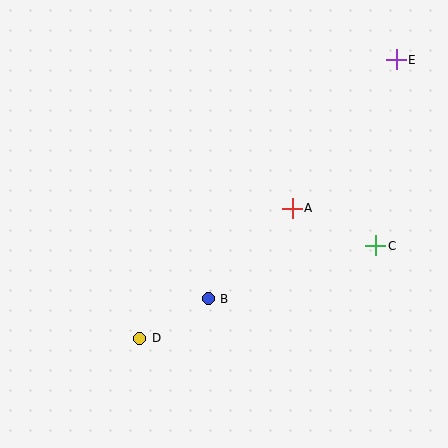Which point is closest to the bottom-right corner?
Point C is closest to the bottom-right corner.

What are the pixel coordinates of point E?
Point E is at (396, 60).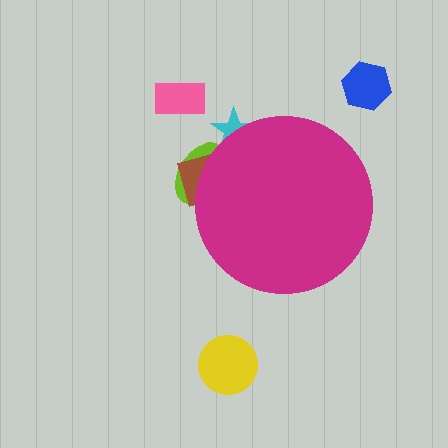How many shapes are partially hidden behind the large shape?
3 shapes are partially hidden.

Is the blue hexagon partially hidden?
No, the blue hexagon is fully visible.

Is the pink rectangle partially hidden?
No, the pink rectangle is fully visible.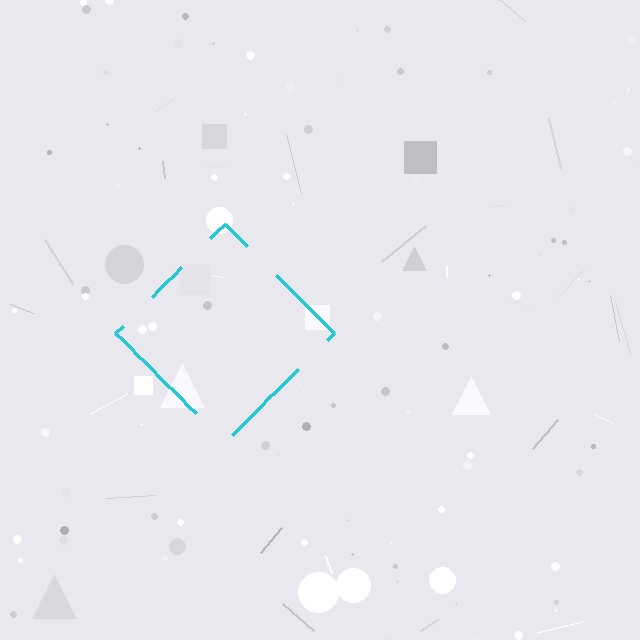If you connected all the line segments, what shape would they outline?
They would outline a diamond.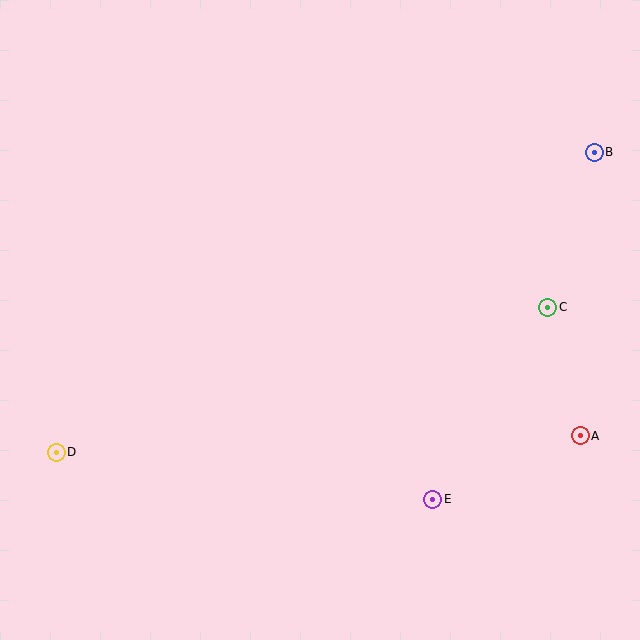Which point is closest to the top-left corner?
Point D is closest to the top-left corner.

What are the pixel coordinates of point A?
Point A is at (580, 436).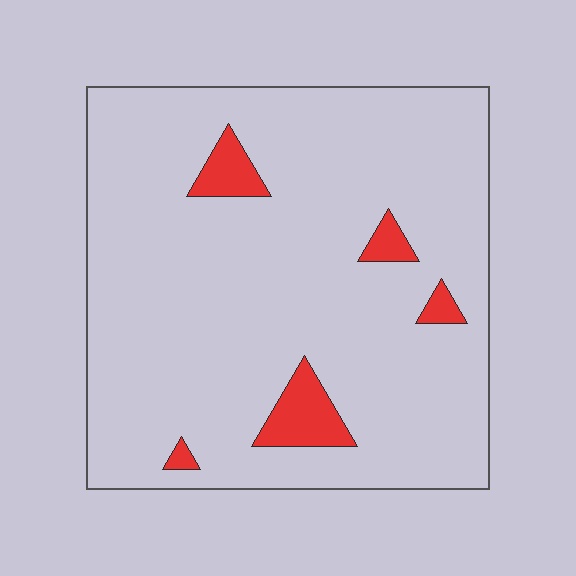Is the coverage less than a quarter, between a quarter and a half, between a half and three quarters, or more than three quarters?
Less than a quarter.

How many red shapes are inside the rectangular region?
5.